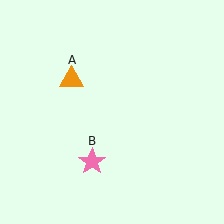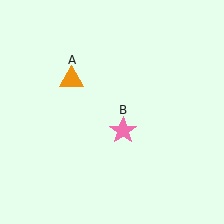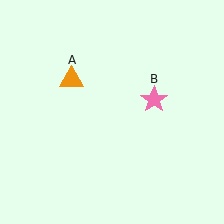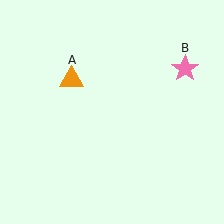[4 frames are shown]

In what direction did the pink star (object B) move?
The pink star (object B) moved up and to the right.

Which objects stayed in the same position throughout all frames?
Orange triangle (object A) remained stationary.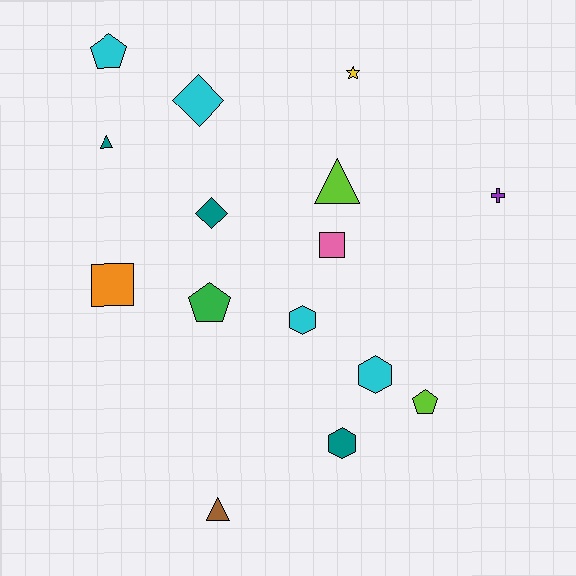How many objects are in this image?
There are 15 objects.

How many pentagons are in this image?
There are 3 pentagons.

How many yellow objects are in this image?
There is 1 yellow object.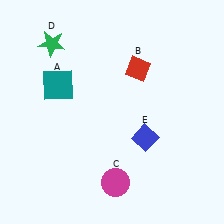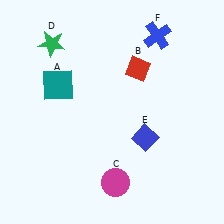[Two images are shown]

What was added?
A blue cross (F) was added in Image 2.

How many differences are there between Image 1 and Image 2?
There is 1 difference between the two images.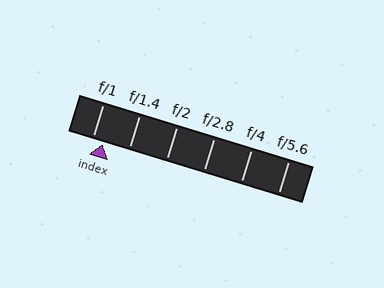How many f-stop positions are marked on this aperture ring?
There are 6 f-stop positions marked.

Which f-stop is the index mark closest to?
The index mark is closest to f/1.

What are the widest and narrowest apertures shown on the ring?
The widest aperture shown is f/1 and the narrowest is f/5.6.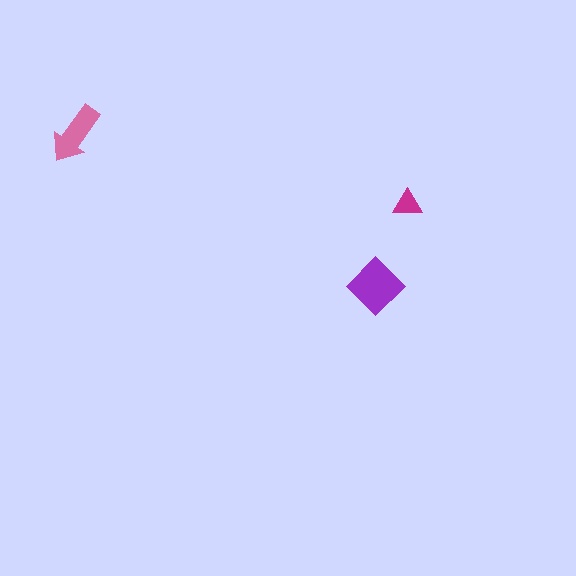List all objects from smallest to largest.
The magenta triangle, the pink arrow, the purple diamond.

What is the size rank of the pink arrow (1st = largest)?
2nd.